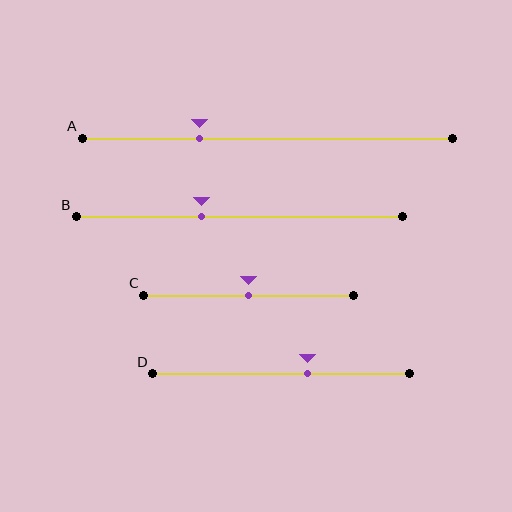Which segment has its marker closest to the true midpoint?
Segment C has its marker closest to the true midpoint.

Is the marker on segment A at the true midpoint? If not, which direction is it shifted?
No, the marker on segment A is shifted to the left by about 18% of the segment length.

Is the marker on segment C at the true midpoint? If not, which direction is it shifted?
Yes, the marker on segment C is at the true midpoint.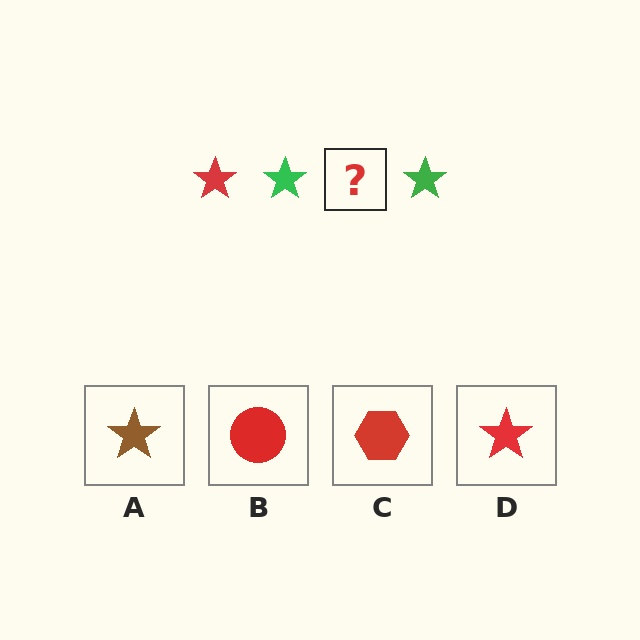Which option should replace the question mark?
Option D.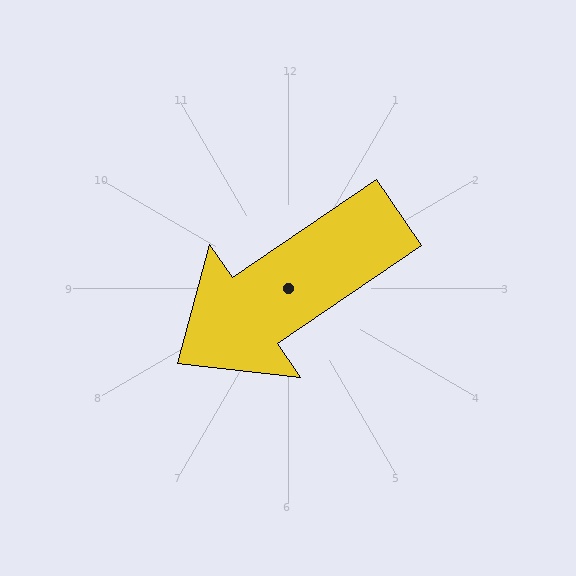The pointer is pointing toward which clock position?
Roughly 8 o'clock.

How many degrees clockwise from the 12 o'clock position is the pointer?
Approximately 236 degrees.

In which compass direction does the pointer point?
Southwest.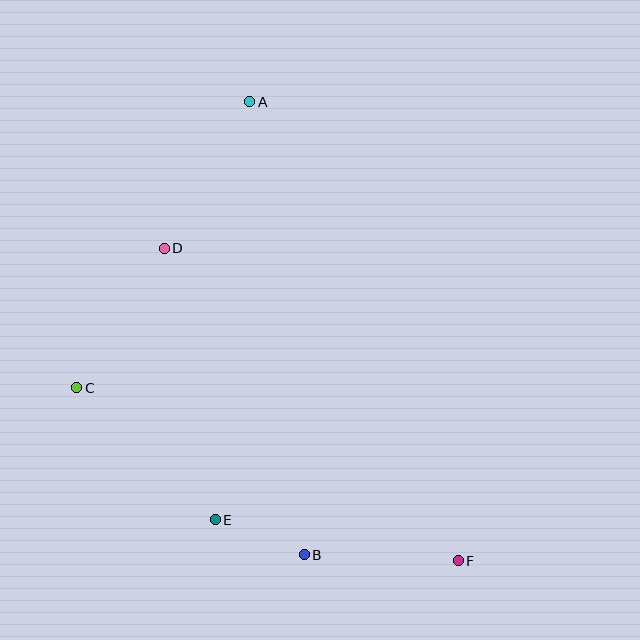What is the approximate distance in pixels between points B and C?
The distance between B and C is approximately 282 pixels.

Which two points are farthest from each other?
Points A and F are farthest from each other.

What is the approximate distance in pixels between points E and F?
The distance between E and F is approximately 246 pixels.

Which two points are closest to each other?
Points B and E are closest to each other.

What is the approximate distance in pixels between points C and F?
The distance between C and F is approximately 419 pixels.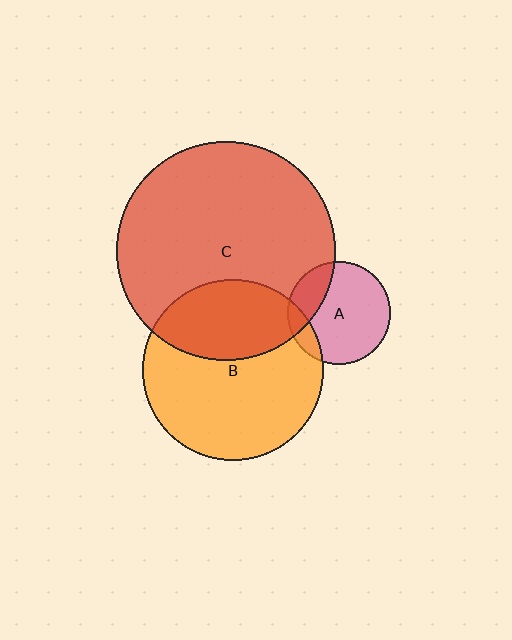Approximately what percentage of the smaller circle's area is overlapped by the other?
Approximately 35%.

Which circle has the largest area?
Circle C (red).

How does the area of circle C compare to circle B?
Approximately 1.5 times.